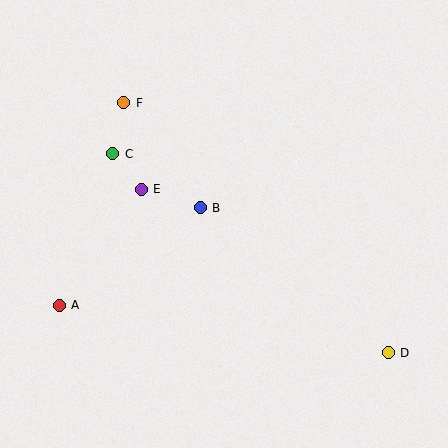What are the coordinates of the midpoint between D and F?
The midpoint between D and F is at (256, 228).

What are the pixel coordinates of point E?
Point E is at (141, 189).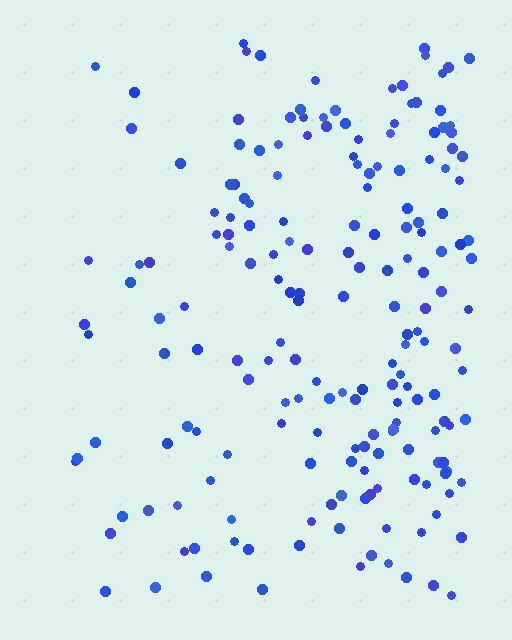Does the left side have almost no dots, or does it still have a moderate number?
Still a moderate number, just noticeably fewer than the right.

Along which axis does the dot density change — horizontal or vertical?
Horizontal.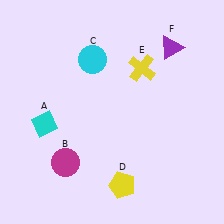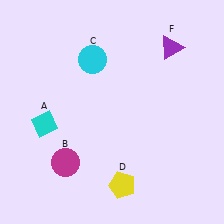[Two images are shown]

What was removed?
The yellow cross (E) was removed in Image 2.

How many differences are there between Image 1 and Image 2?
There is 1 difference between the two images.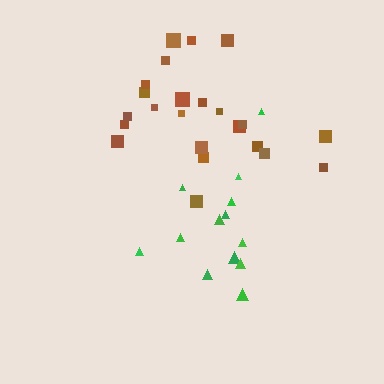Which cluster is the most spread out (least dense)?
Green.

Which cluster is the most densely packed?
Brown.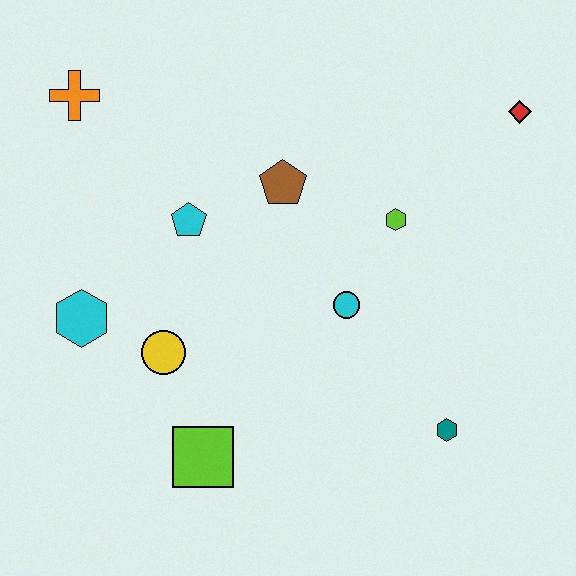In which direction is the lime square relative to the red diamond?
The lime square is below the red diamond.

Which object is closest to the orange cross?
The cyan pentagon is closest to the orange cross.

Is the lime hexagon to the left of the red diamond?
Yes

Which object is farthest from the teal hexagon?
The orange cross is farthest from the teal hexagon.